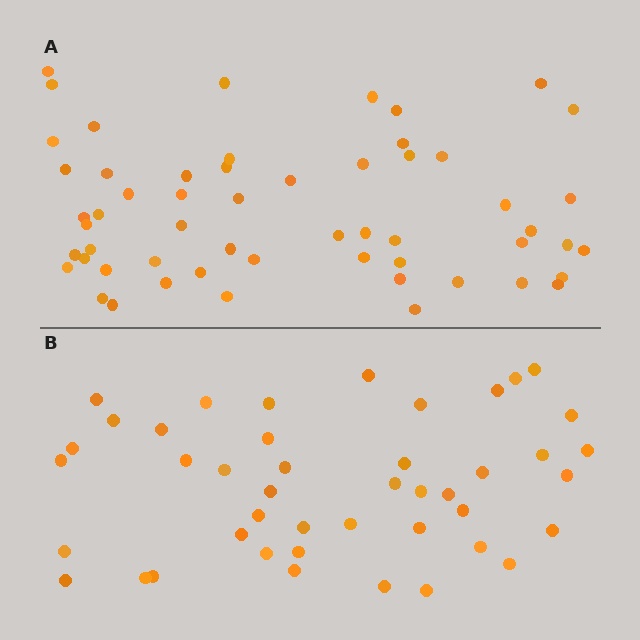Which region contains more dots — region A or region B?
Region A (the top region) has more dots.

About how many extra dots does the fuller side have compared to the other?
Region A has roughly 12 or so more dots than region B.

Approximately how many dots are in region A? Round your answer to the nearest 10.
About 60 dots. (The exact count is 56, which rounds to 60.)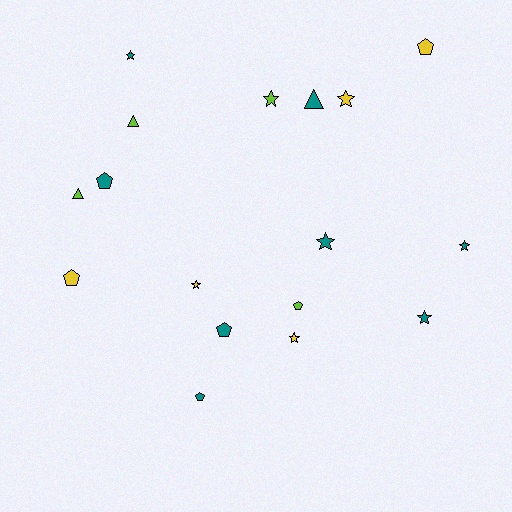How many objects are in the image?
There are 17 objects.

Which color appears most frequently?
Teal, with 8 objects.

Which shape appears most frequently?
Star, with 8 objects.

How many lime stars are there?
There is 1 lime star.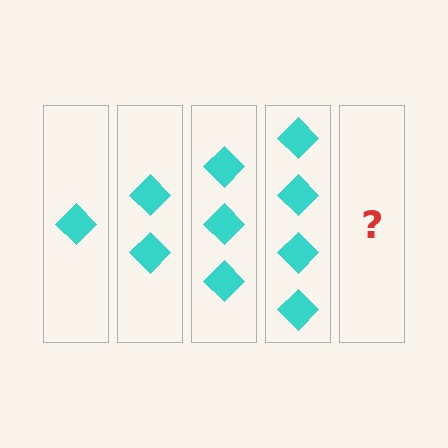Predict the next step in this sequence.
The next step is 5 diamonds.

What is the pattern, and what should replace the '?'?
The pattern is that each step adds one more diamond. The '?' should be 5 diamonds.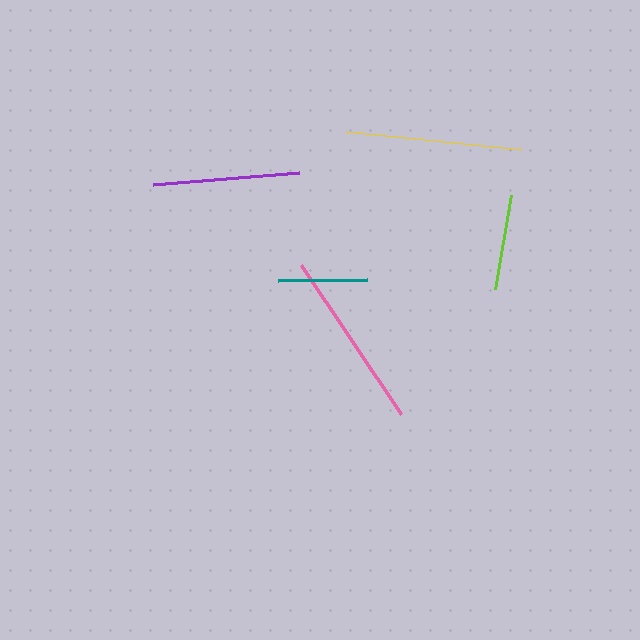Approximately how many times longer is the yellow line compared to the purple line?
The yellow line is approximately 1.2 times the length of the purple line.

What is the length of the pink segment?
The pink segment is approximately 180 pixels long.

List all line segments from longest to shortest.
From longest to shortest: pink, yellow, purple, lime, teal.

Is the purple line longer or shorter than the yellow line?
The yellow line is longer than the purple line.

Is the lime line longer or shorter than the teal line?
The lime line is longer than the teal line.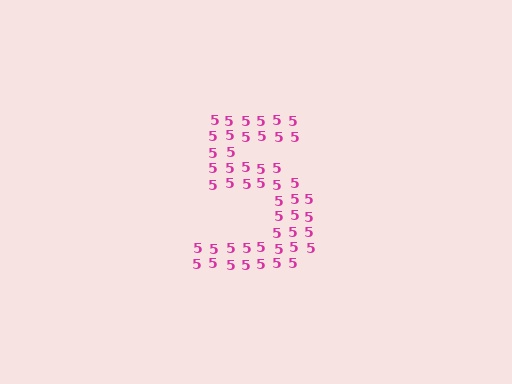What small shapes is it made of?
It is made of small digit 5's.